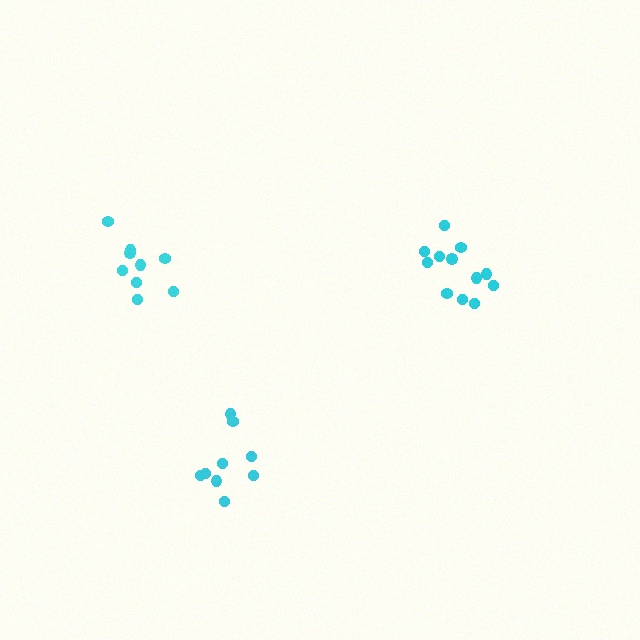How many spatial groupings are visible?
There are 3 spatial groupings.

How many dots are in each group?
Group 1: 12 dots, Group 2: 9 dots, Group 3: 9 dots (30 total).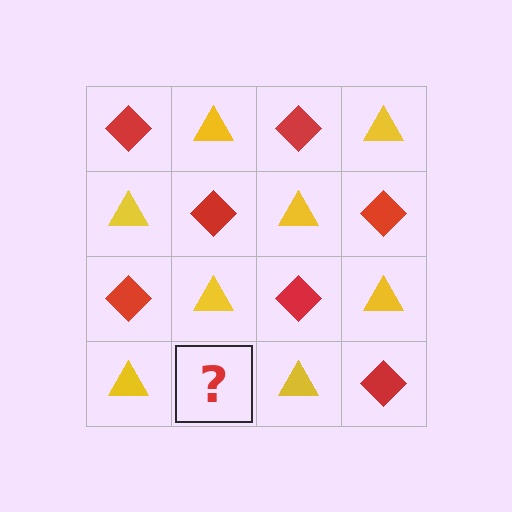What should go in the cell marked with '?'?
The missing cell should contain a red diamond.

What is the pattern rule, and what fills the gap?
The rule is that it alternates red diamond and yellow triangle in a checkerboard pattern. The gap should be filled with a red diamond.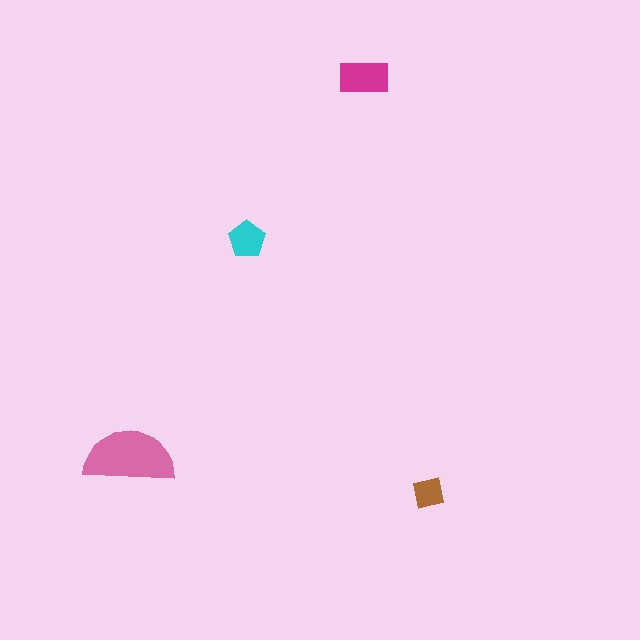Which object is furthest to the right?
The brown square is rightmost.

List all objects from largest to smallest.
The pink semicircle, the magenta rectangle, the cyan pentagon, the brown square.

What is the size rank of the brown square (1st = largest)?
4th.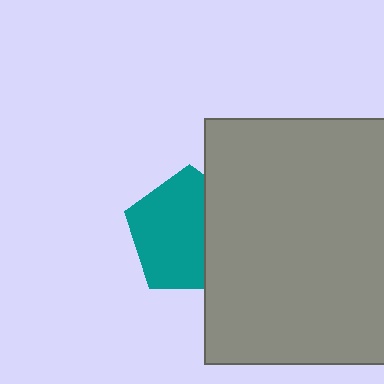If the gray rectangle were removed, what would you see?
You would see the complete teal pentagon.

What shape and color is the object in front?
The object in front is a gray rectangle.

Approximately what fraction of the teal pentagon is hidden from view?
Roughly 35% of the teal pentagon is hidden behind the gray rectangle.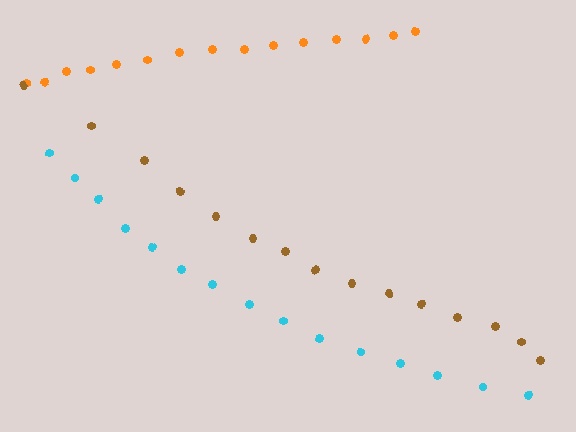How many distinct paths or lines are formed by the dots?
There are 3 distinct paths.